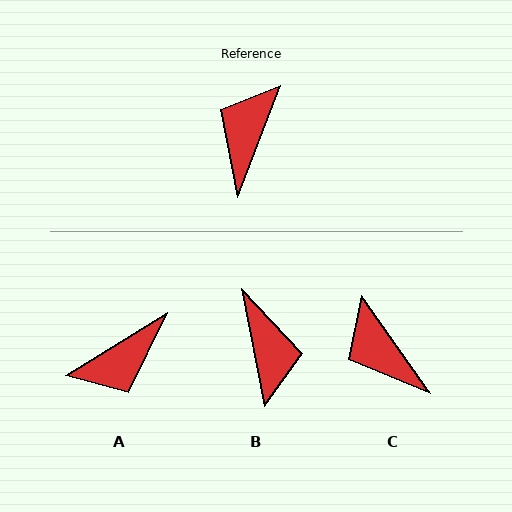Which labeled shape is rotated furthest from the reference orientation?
B, about 148 degrees away.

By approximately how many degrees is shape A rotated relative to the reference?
Approximately 143 degrees counter-clockwise.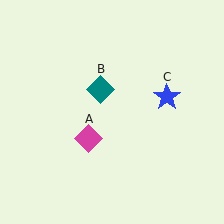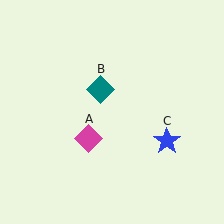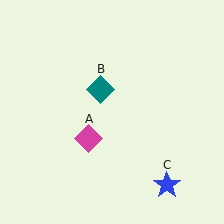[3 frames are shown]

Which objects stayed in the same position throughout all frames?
Magenta diamond (object A) and teal diamond (object B) remained stationary.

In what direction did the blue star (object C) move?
The blue star (object C) moved down.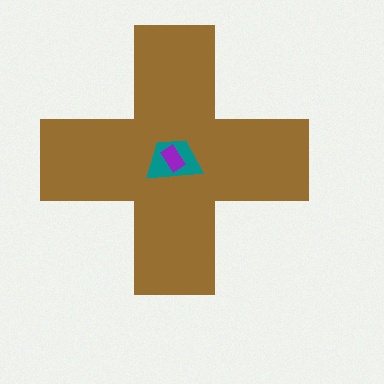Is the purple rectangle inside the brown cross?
Yes.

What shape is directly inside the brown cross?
The teal trapezoid.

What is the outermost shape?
The brown cross.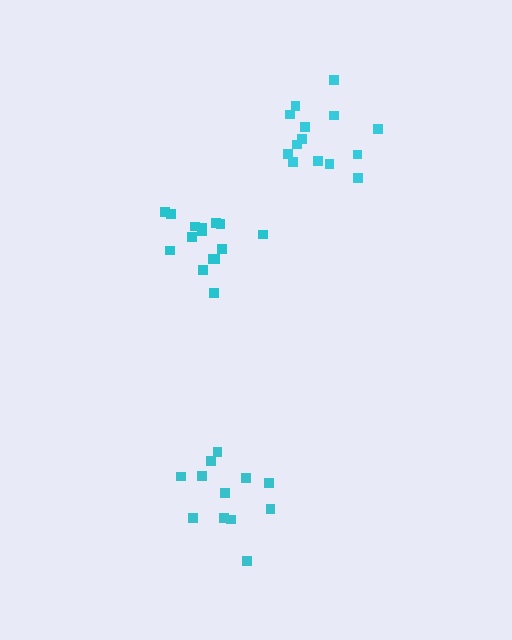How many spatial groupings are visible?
There are 3 spatial groupings.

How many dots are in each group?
Group 1: 12 dots, Group 2: 15 dots, Group 3: 14 dots (41 total).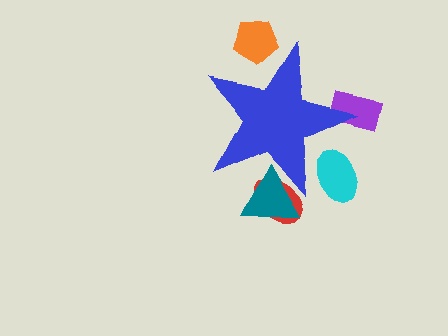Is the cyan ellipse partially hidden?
Yes, the cyan ellipse is partially hidden behind the blue star.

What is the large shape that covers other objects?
A blue star.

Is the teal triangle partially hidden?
Yes, the teal triangle is partially hidden behind the blue star.